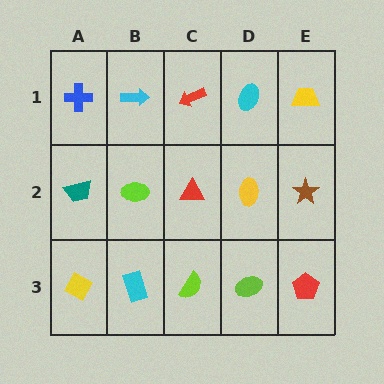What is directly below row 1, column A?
A teal trapezoid.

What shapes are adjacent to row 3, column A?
A teal trapezoid (row 2, column A), a cyan rectangle (row 3, column B).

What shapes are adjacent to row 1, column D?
A yellow ellipse (row 2, column D), a red arrow (row 1, column C), a yellow trapezoid (row 1, column E).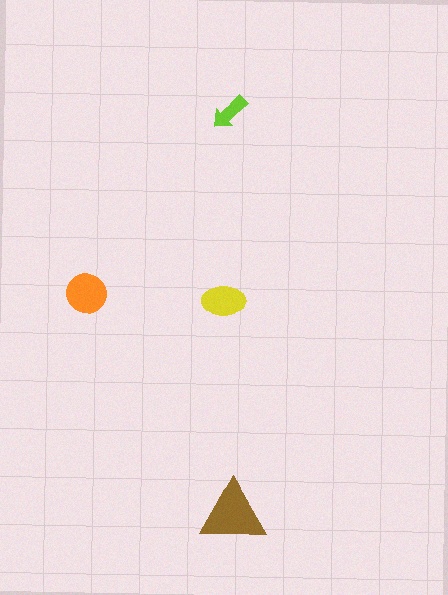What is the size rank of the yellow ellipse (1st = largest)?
3rd.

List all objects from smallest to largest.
The lime arrow, the yellow ellipse, the orange circle, the brown triangle.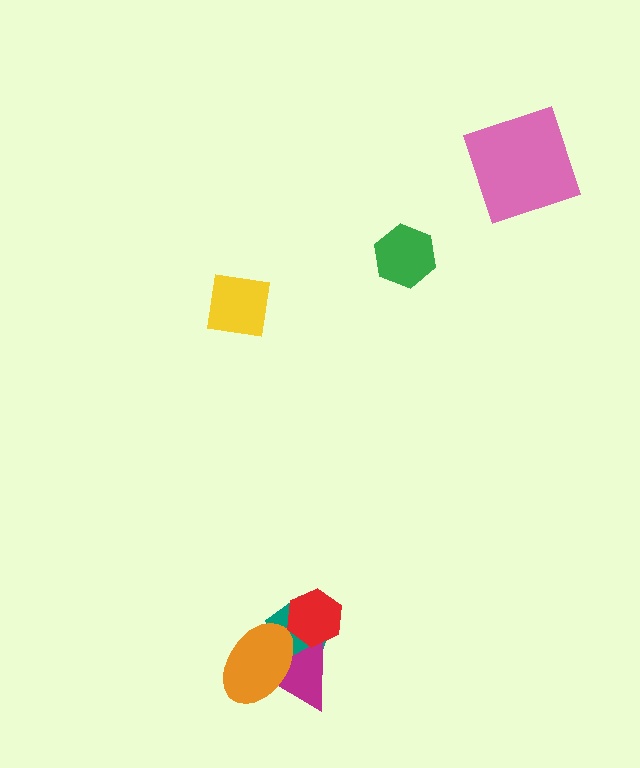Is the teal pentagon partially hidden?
Yes, it is partially covered by another shape.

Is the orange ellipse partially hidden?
No, no other shape covers it.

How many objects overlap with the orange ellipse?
2 objects overlap with the orange ellipse.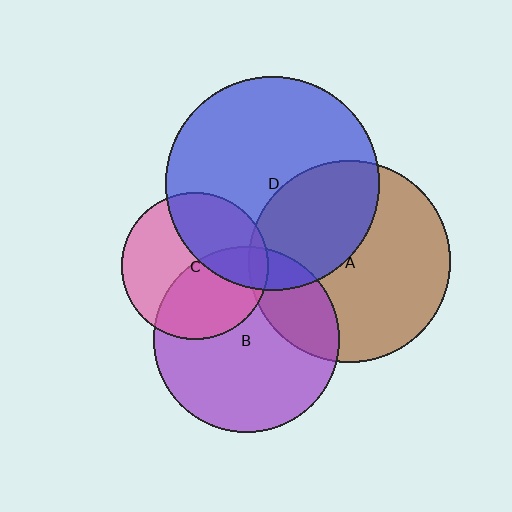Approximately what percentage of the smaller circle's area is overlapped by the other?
Approximately 25%.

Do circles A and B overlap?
Yes.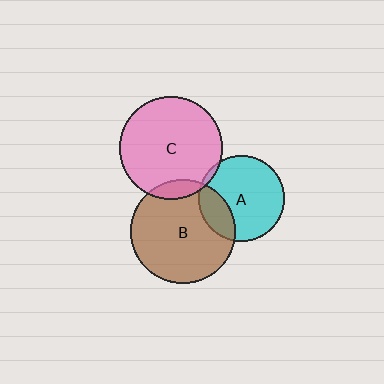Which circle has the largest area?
Circle B (brown).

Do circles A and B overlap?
Yes.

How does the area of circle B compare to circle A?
Approximately 1.5 times.